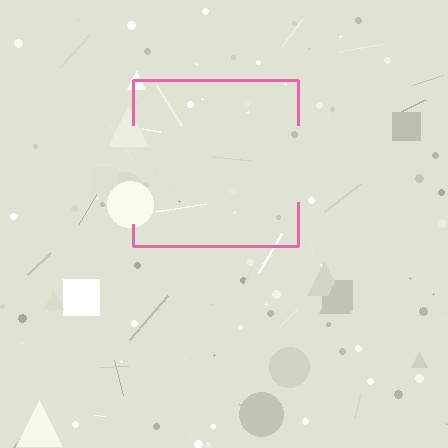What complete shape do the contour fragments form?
The contour fragments form a square.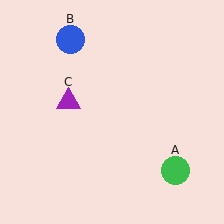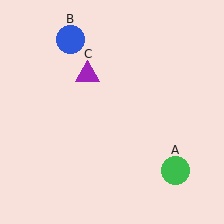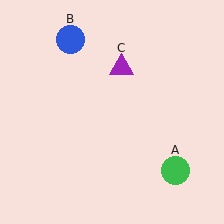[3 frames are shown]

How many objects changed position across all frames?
1 object changed position: purple triangle (object C).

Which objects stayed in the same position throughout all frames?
Green circle (object A) and blue circle (object B) remained stationary.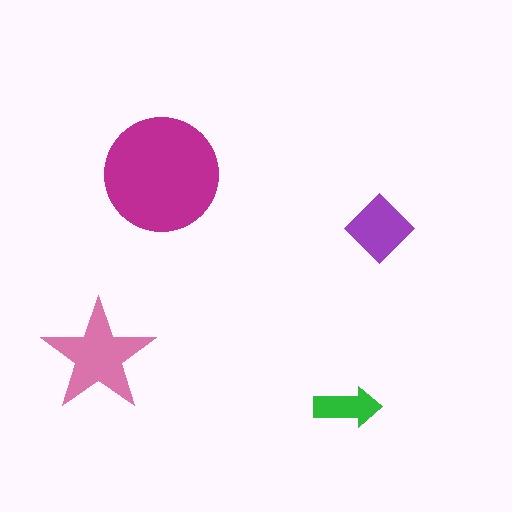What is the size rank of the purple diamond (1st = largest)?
3rd.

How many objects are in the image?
There are 4 objects in the image.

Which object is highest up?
The magenta circle is topmost.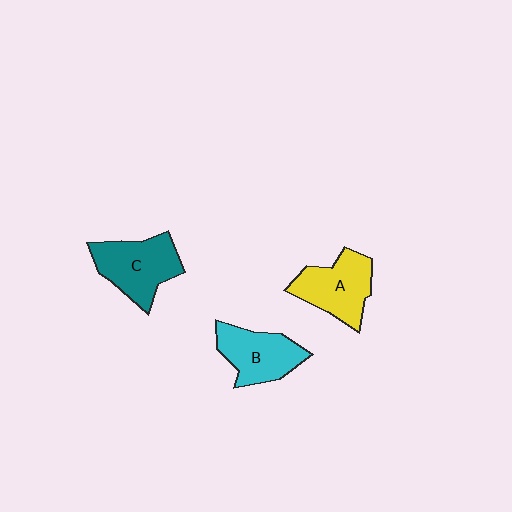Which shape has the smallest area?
Shape B (cyan).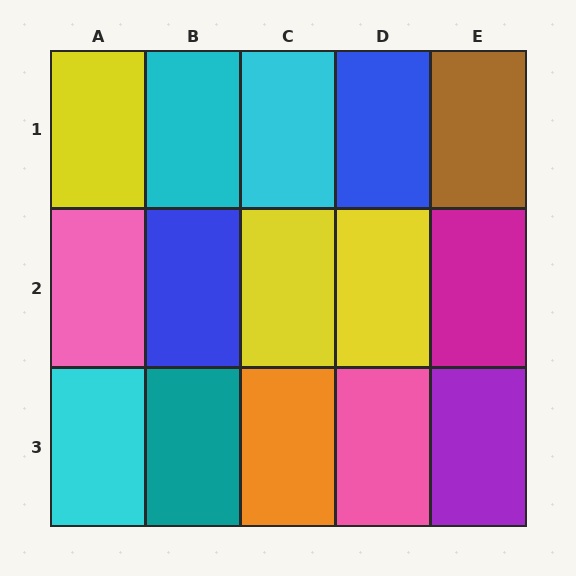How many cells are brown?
1 cell is brown.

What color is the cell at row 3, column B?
Teal.